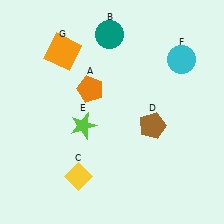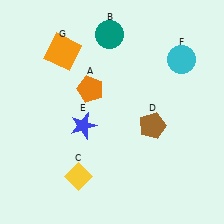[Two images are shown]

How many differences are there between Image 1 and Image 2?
There is 1 difference between the two images.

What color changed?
The star (E) changed from lime in Image 1 to blue in Image 2.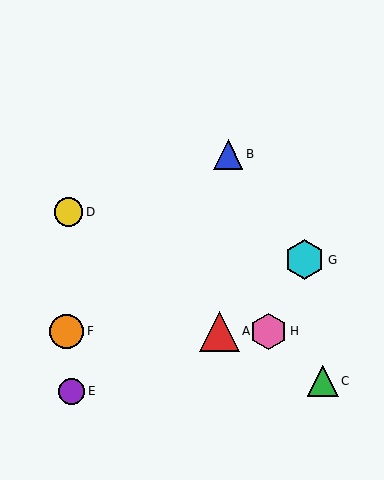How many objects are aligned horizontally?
3 objects (A, F, H) are aligned horizontally.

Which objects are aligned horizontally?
Objects A, F, H are aligned horizontally.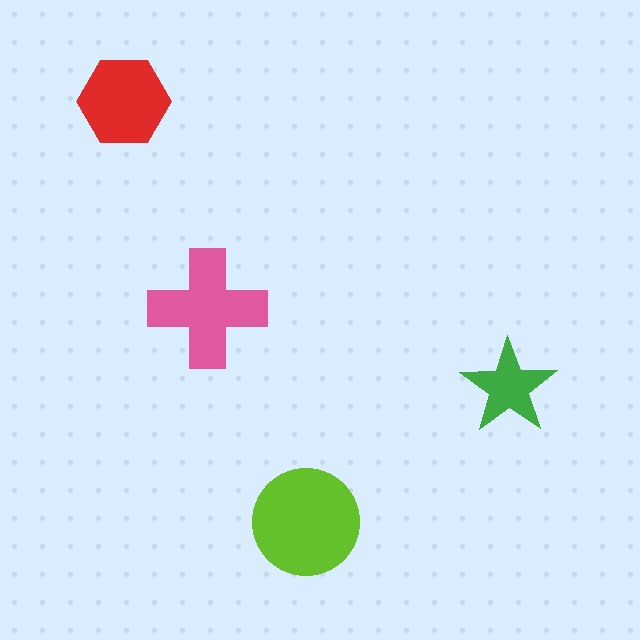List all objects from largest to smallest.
The lime circle, the pink cross, the red hexagon, the green star.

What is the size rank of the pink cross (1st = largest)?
2nd.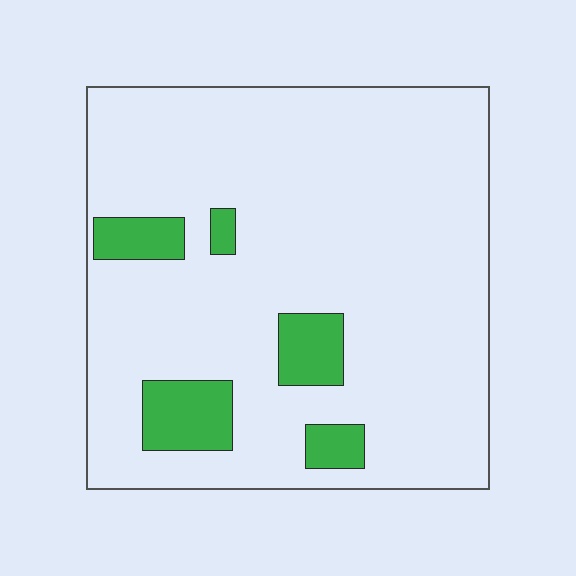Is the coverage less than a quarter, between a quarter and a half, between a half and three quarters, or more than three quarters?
Less than a quarter.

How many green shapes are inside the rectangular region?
5.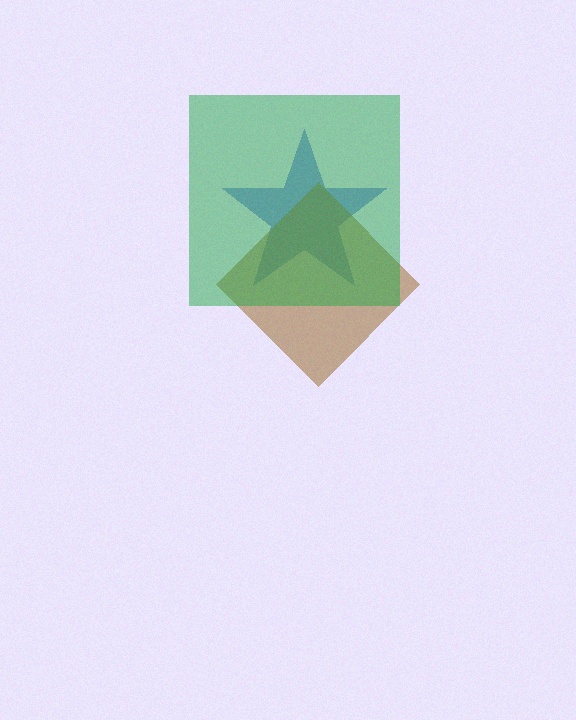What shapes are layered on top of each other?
The layered shapes are: a blue star, a brown diamond, a green square.